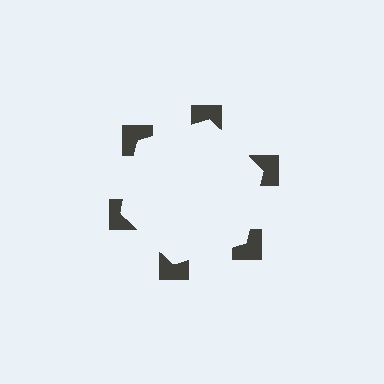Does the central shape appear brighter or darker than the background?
It typically appears slightly brighter than the background, even though no actual brightness change is drawn.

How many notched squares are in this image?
There are 6 — one at each vertex of the illusory hexagon.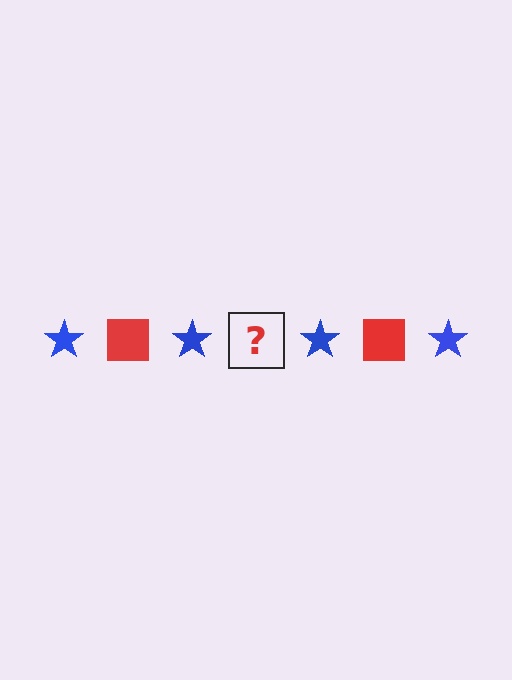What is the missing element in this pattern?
The missing element is a red square.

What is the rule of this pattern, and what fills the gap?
The rule is that the pattern alternates between blue star and red square. The gap should be filled with a red square.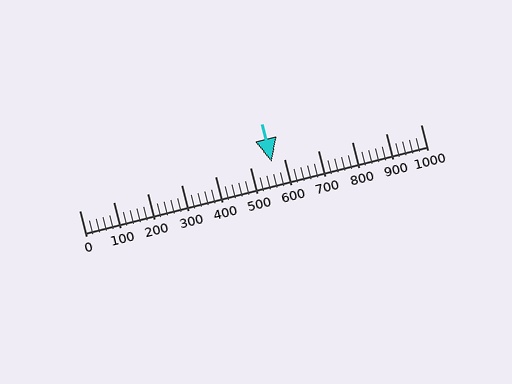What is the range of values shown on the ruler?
The ruler shows values from 0 to 1000.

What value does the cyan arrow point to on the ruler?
The cyan arrow points to approximately 564.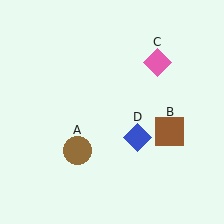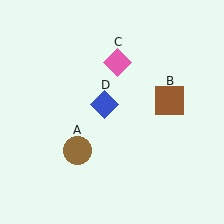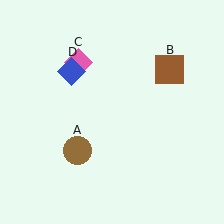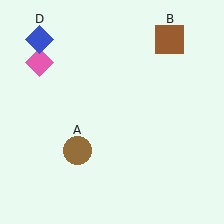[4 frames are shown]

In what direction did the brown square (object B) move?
The brown square (object B) moved up.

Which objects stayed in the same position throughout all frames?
Brown circle (object A) remained stationary.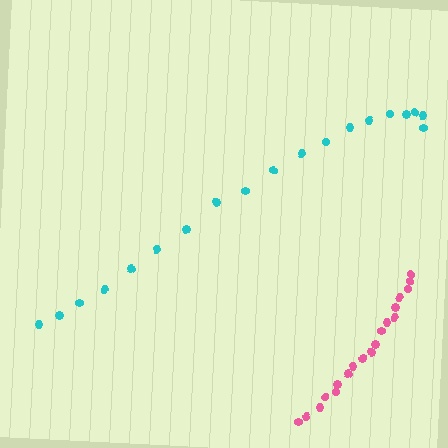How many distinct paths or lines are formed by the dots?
There are 2 distinct paths.